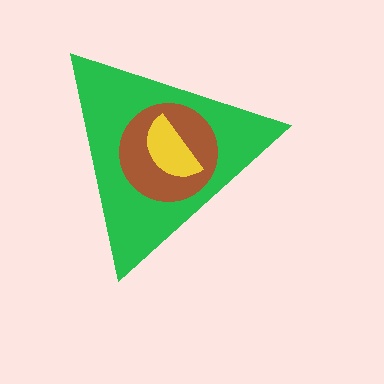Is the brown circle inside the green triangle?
Yes.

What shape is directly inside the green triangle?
The brown circle.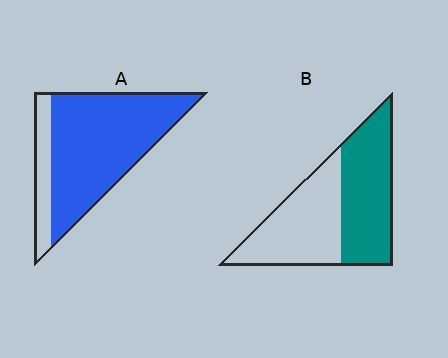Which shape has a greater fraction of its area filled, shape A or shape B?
Shape A.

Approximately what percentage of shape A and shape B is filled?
A is approximately 80% and B is approximately 50%.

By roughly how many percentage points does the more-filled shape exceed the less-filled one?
By roughly 30 percentage points (A over B).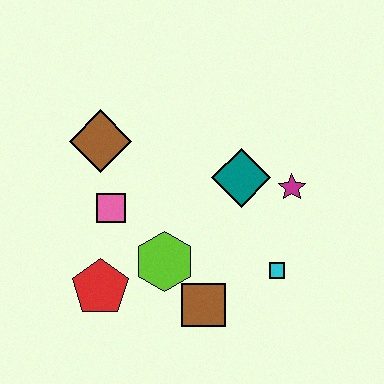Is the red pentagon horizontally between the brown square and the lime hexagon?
No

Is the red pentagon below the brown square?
No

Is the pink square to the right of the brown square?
No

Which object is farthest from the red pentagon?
The magenta star is farthest from the red pentagon.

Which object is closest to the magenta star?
The teal diamond is closest to the magenta star.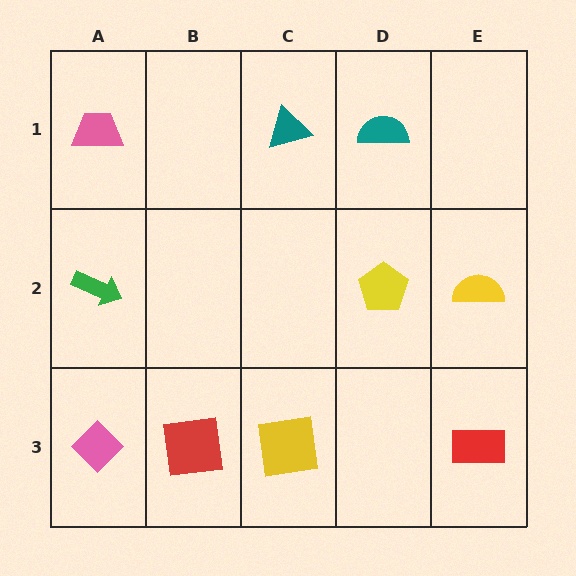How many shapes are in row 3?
4 shapes.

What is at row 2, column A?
A green arrow.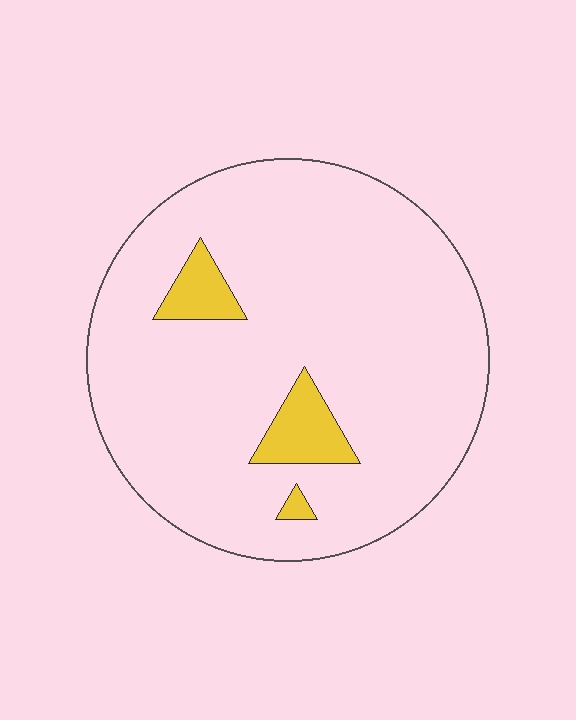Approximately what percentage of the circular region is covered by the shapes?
Approximately 10%.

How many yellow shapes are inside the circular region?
3.